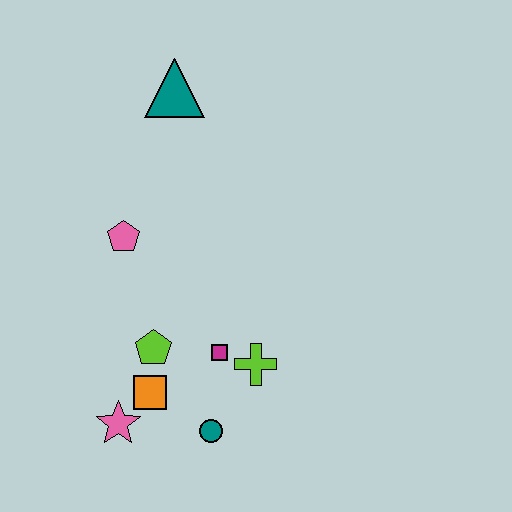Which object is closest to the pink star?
The orange square is closest to the pink star.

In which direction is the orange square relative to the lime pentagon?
The orange square is below the lime pentagon.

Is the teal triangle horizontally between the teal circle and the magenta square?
No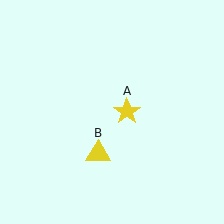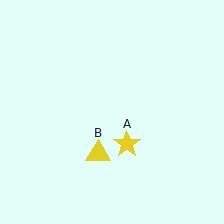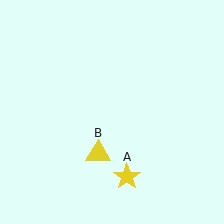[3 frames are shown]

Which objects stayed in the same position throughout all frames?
Yellow triangle (object B) remained stationary.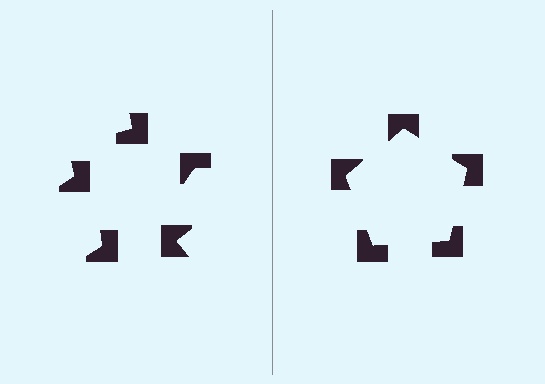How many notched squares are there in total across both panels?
10 — 5 on each side.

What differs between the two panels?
The notched squares are positioned identically on both sides; only the wedge orientations differ. On the right they align to a pentagon; on the left they are misaligned.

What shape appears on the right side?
An illusory pentagon.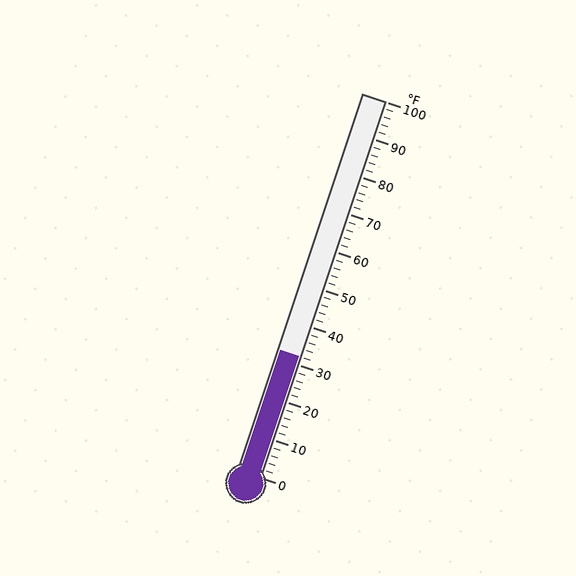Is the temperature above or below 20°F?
The temperature is above 20°F.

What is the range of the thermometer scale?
The thermometer scale ranges from 0°F to 100°F.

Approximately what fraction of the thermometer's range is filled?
The thermometer is filled to approximately 30% of its range.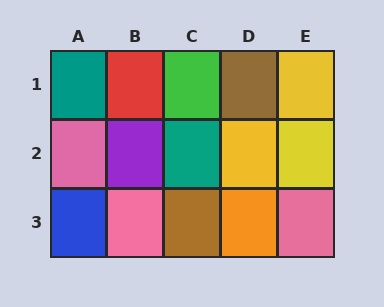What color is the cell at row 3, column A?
Blue.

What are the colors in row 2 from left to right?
Pink, purple, teal, yellow, yellow.